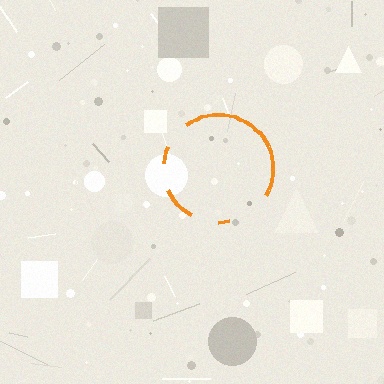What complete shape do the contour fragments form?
The contour fragments form a circle.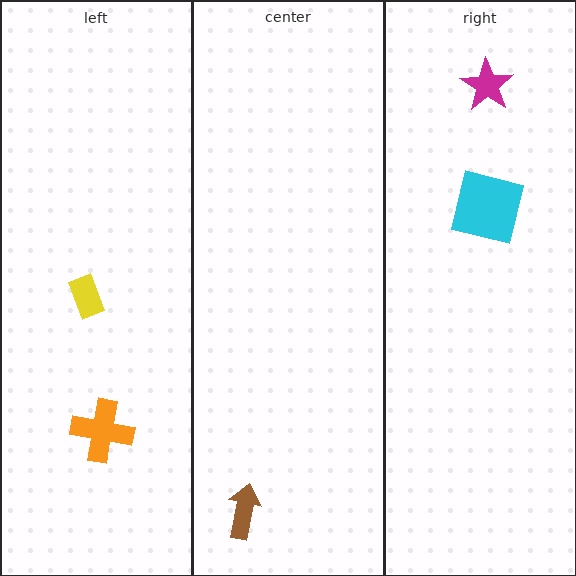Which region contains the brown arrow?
The center region.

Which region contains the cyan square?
The right region.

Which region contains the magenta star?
The right region.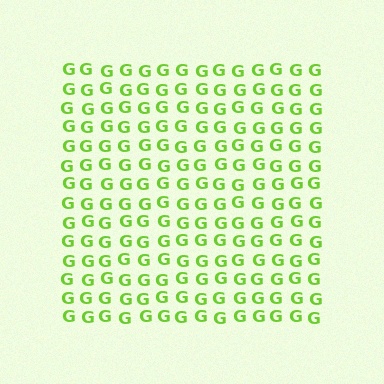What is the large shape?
The large shape is a square.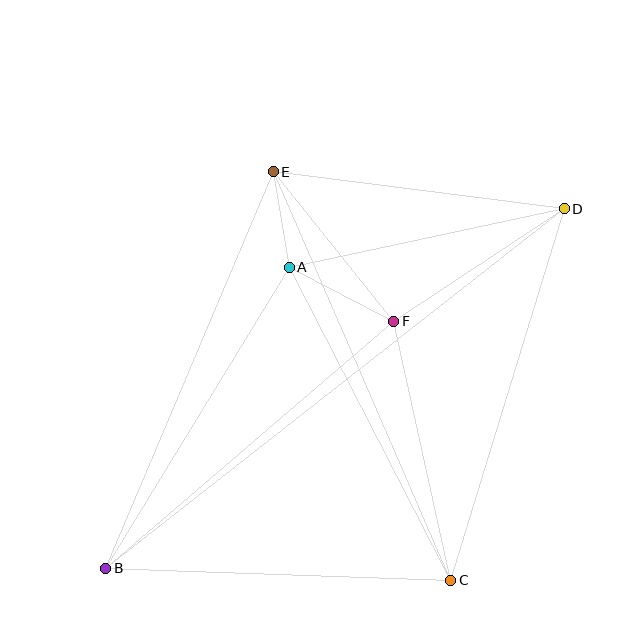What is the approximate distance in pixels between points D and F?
The distance between D and F is approximately 204 pixels.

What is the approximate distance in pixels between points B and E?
The distance between B and E is approximately 431 pixels.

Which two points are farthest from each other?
Points B and D are farthest from each other.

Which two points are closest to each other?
Points A and E are closest to each other.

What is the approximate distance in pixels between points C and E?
The distance between C and E is approximately 446 pixels.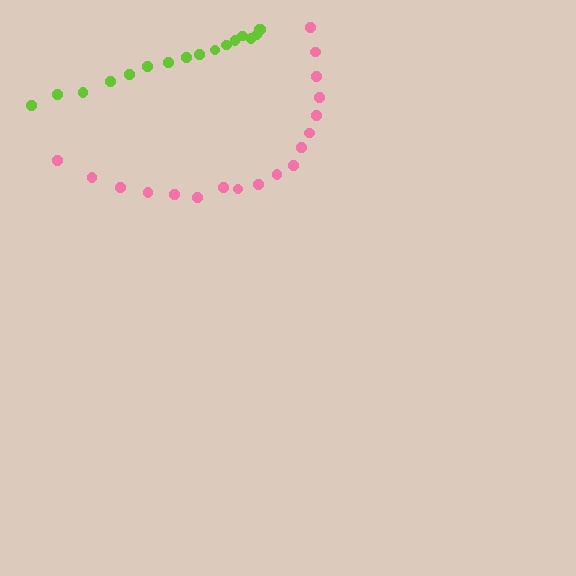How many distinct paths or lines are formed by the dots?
There are 2 distinct paths.